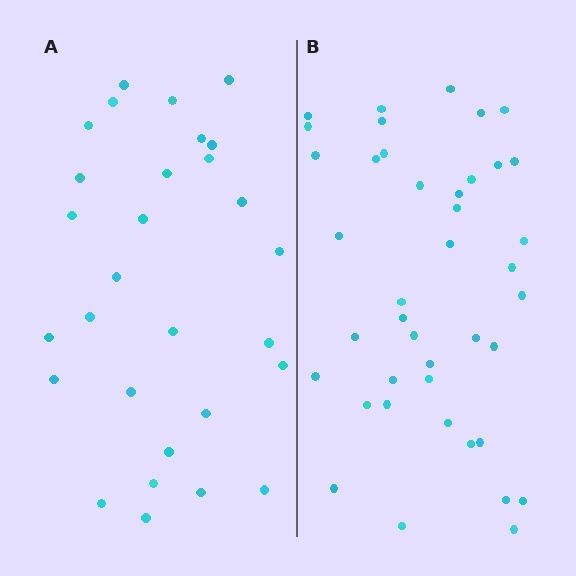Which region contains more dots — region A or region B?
Region B (the right region) has more dots.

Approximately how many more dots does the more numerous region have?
Region B has roughly 12 or so more dots than region A.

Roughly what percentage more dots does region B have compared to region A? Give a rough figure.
About 40% more.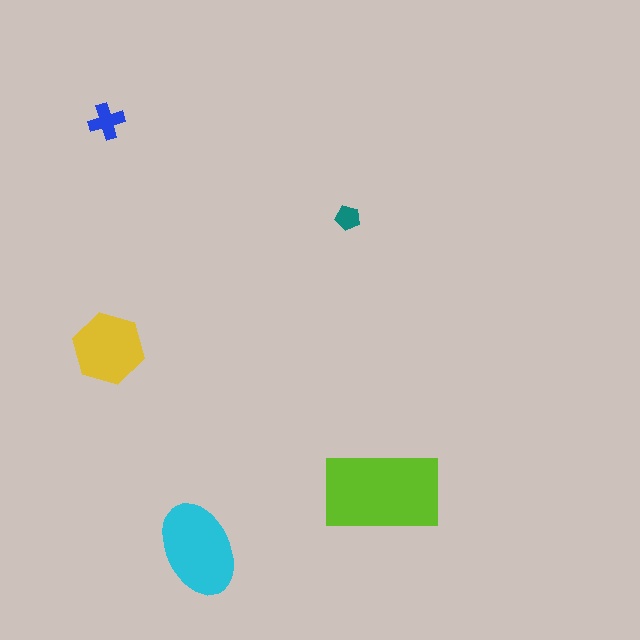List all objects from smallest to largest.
The teal pentagon, the blue cross, the yellow hexagon, the cyan ellipse, the lime rectangle.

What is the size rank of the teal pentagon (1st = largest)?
5th.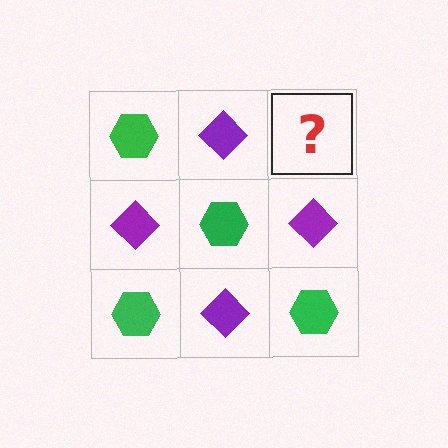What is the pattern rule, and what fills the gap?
The rule is that it alternates green hexagon and purple diamond in a checkerboard pattern. The gap should be filled with a green hexagon.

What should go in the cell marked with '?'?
The missing cell should contain a green hexagon.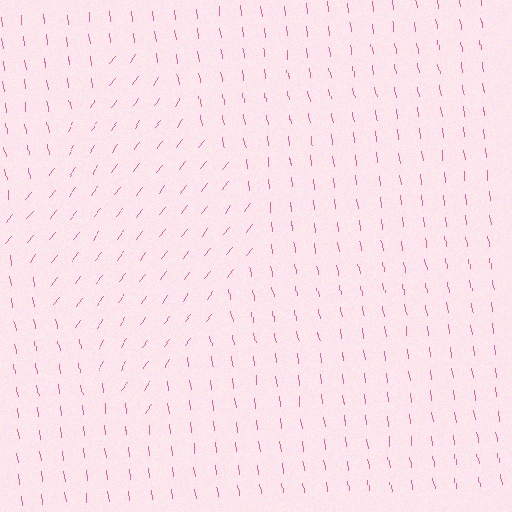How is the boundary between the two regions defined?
The boundary is defined purely by a change in line orientation (approximately 45 degrees difference). All lines are the same color and thickness.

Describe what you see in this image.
The image is filled with small pink line segments. A diamond region in the image has lines oriented differently from the surrounding lines, creating a visible texture boundary.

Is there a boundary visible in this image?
Yes, there is a texture boundary formed by a change in line orientation.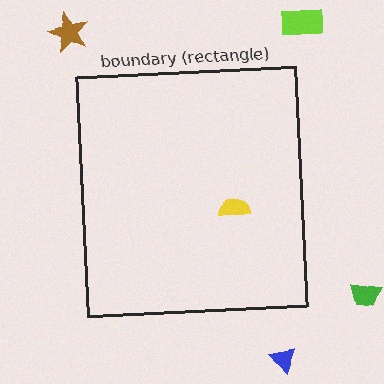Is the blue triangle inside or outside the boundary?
Outside.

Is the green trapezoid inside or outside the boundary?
Outside.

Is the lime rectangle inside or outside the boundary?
Outside.